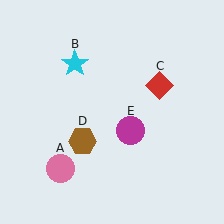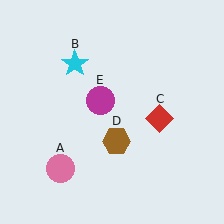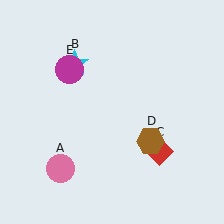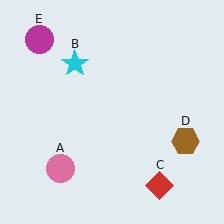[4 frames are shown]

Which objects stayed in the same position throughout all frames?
Pink circle (object A) and cyan star (object B) remained stationary.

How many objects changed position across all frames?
3 objects changed position: red diamond (object C), brown hexagon (object D), magenta circle (object E).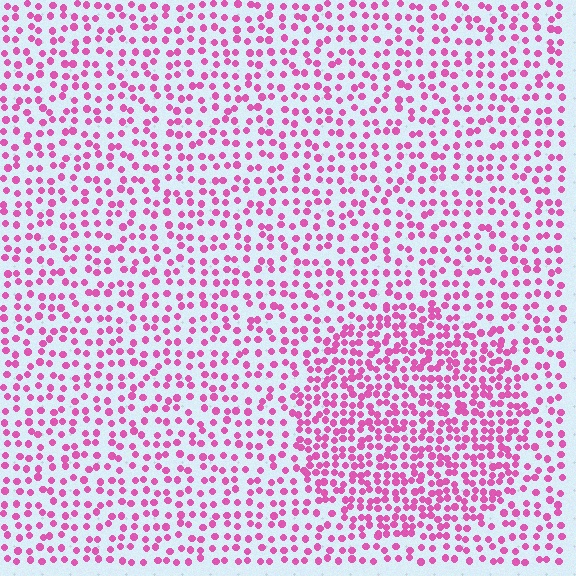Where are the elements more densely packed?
The elements are more densely packed inside the circle boundary.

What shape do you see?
I see a circle.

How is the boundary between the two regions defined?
The boundary is defined by a change in element density (approximately 1.8x ratio). All elements are the same color, size, and shape.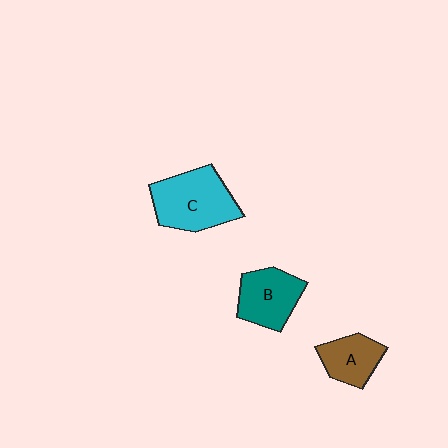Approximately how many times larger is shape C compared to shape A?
Approximately 1.7 times.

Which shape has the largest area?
Shape C (cyan).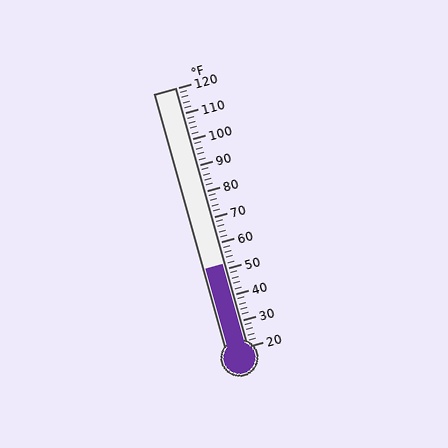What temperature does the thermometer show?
The thermometer shows approximately 52°F.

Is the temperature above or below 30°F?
The temperature is above 30°F.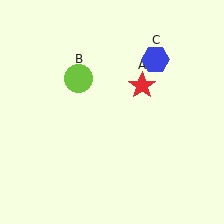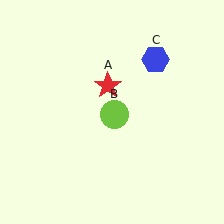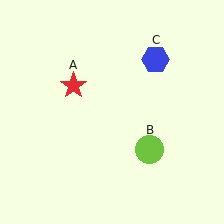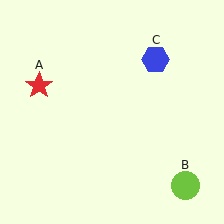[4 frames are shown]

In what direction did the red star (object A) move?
The red star (object A) moved left.